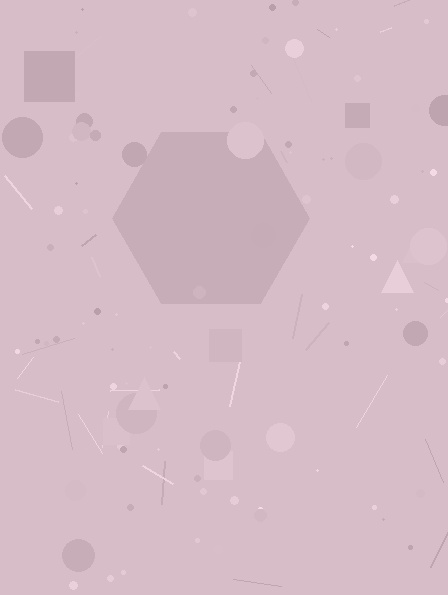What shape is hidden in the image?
A hexagon is hidden in the image.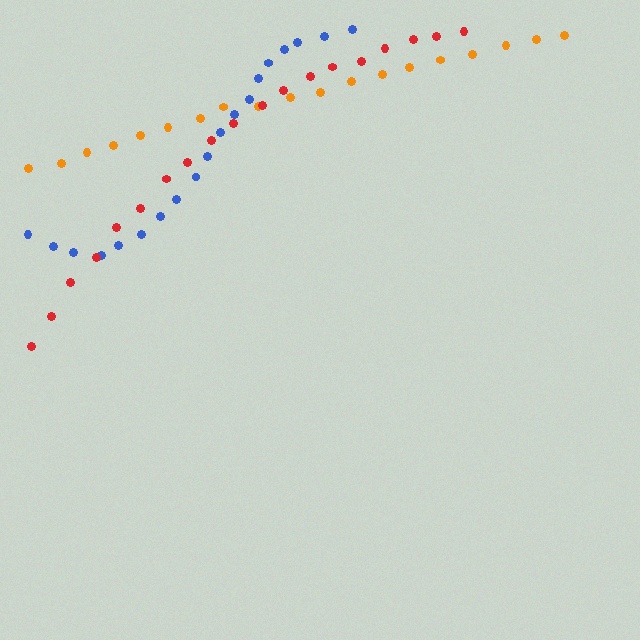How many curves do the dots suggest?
There are 3 distinct paths.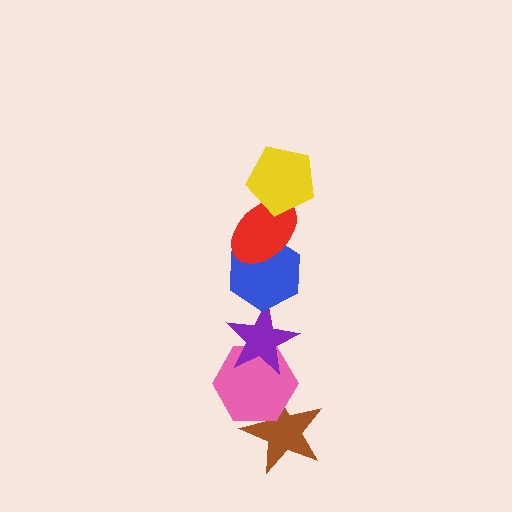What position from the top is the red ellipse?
The red ellipse is 2nd from the top.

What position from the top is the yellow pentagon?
The yellow pentagon is 1st from the top.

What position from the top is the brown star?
The brown star is 6th from the top.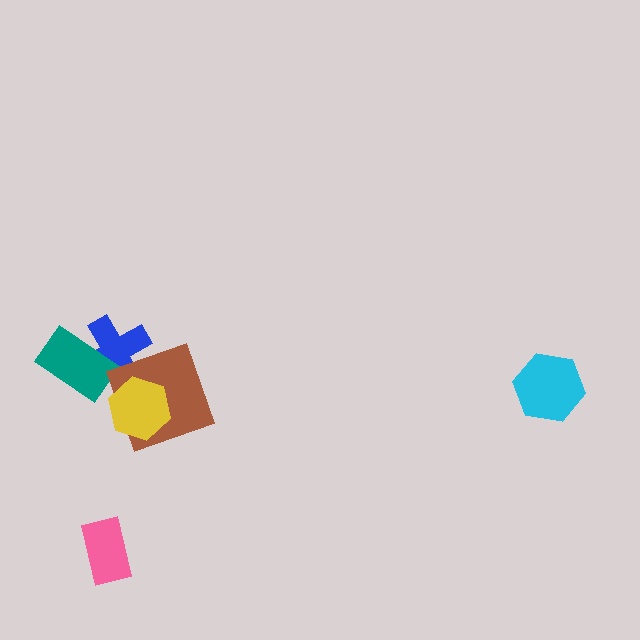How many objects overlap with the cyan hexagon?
0 objects overlap with the cyan hexagon.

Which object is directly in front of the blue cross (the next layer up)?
The teal rectangle is directly in front of the blue cross.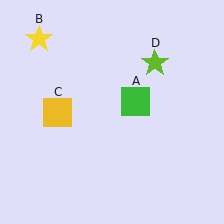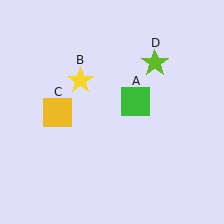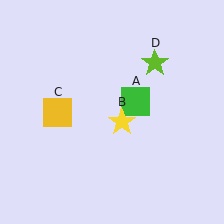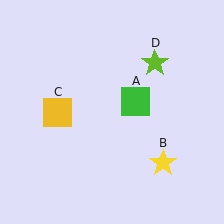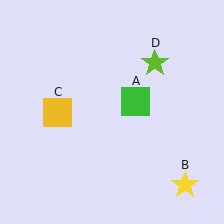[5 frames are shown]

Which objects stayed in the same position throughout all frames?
Green square (object A) and yellow square (object C) and lime star (object D) remained stationary.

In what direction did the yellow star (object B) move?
The yellow star (object B) moved down and to the right.